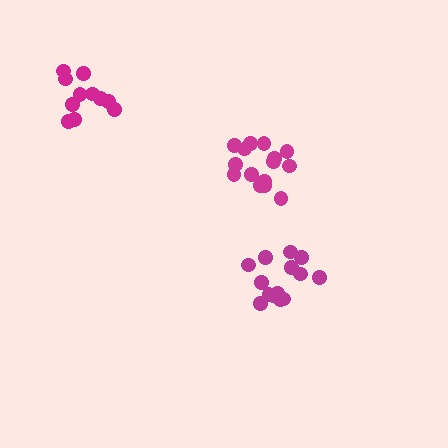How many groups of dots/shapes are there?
There are 3 groups.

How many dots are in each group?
Group 1: 14 dots, Group 2: 15 dots, Group 3: 11 dots (40 total).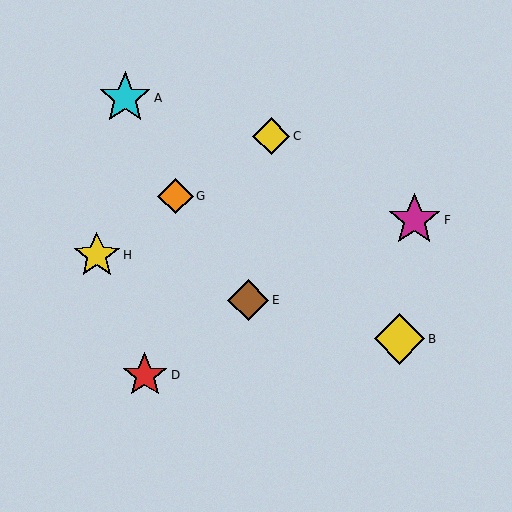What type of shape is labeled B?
Shape B is a yellow diamond.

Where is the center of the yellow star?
The center of the yellow star is at (97, 255).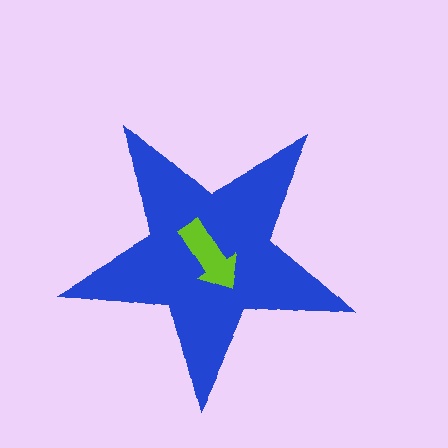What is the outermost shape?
The blue star.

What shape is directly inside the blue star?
The lime arrow.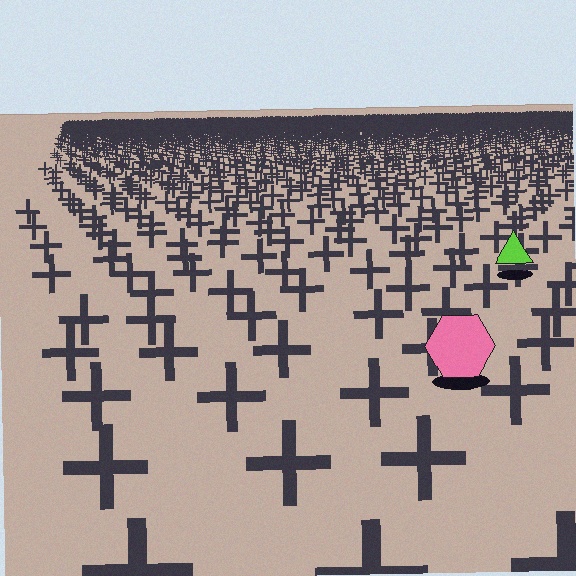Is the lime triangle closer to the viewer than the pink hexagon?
No. The pink hexagon is closer — you can tell from the texture gradient: the ground texture is coarser near it.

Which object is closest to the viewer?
The pink hexagon is closest. The texture marks near it are larger and more spread out.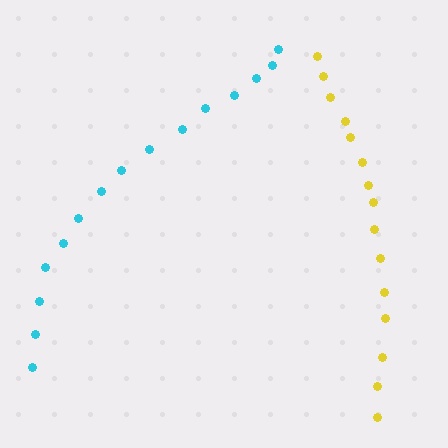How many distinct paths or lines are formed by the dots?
There are 2 distinct paths.